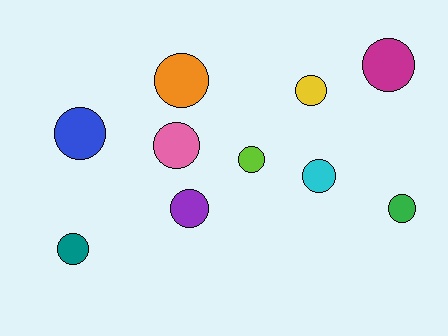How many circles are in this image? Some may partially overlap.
There are 10 circles.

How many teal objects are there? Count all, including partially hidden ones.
There is 1 teal object.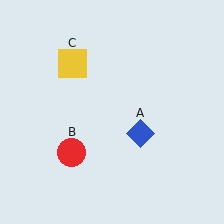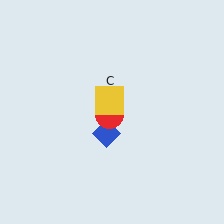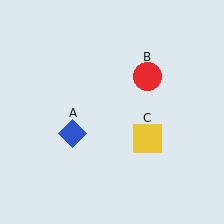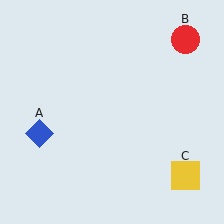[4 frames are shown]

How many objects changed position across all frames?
3 objects changed position: blue diamond (object A), red circle (object B), yellow square (object C).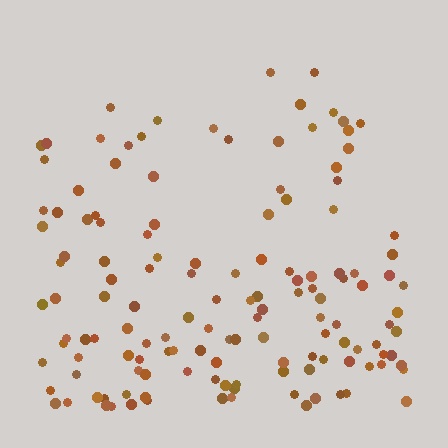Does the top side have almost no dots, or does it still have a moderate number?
Still a moderate number, just noticeably fewer than the bottom.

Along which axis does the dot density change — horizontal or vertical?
Vertical.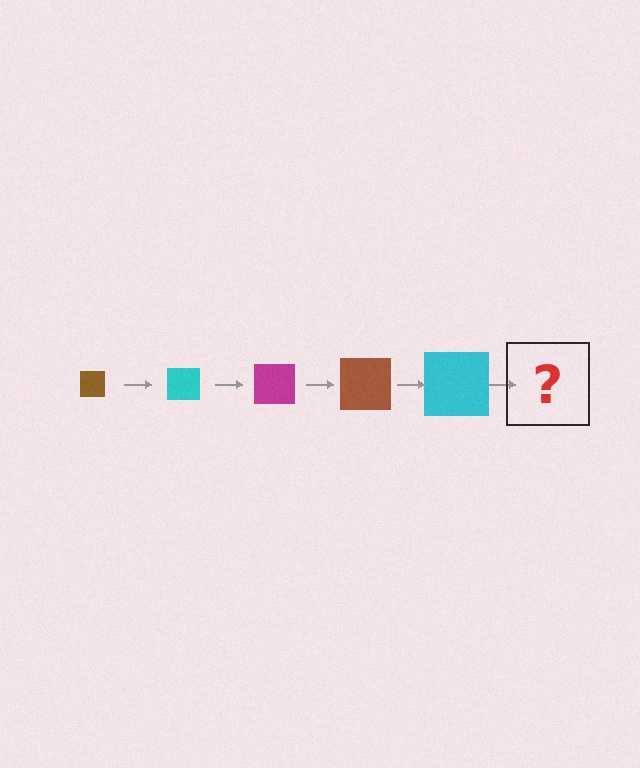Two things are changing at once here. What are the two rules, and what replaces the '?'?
The two rules are that the square grows larger each step and the color cycles through brown, cyan, and magenta. The '?' should be a magenta square, larger than the previous one.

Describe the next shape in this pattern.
It should be a magenta square, larger than the previous one.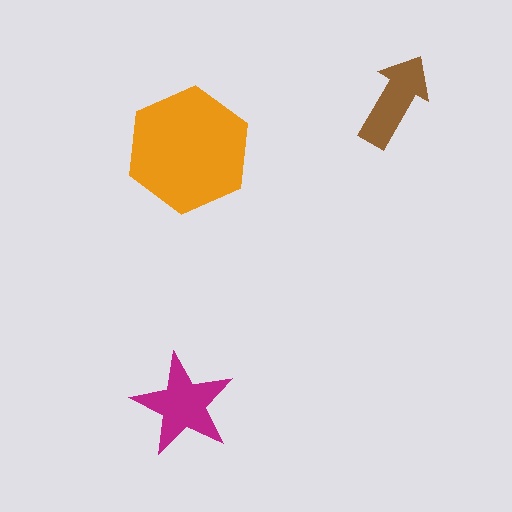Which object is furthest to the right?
The brown arrow is rightmost.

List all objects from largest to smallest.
The orange hexagon, the magenta star, the brown arrow.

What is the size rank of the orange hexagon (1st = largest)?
1st.